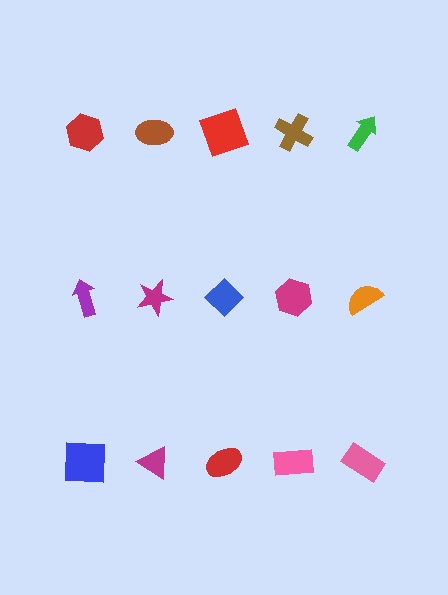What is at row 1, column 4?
A brown cross.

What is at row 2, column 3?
A blue diamond.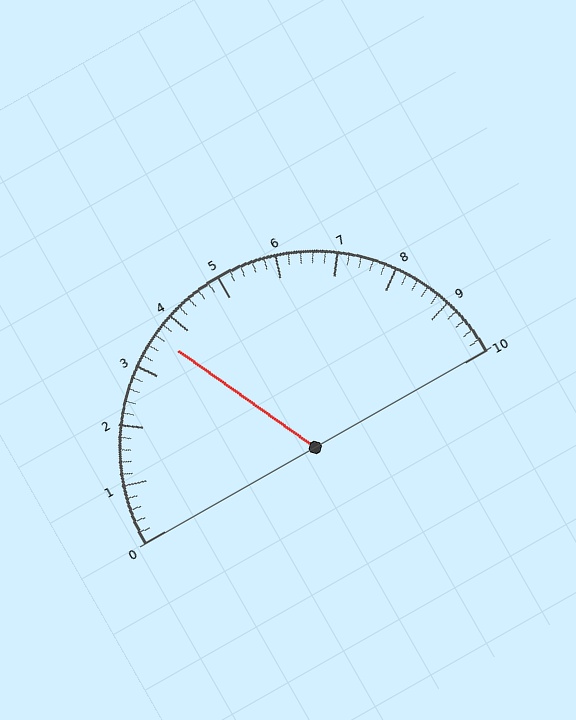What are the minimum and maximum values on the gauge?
The gauge ranges from 0 to 10.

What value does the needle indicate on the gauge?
The needle indicates approximately 3.6.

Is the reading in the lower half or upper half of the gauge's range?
The reading is in the lower half of the range (0 to 10).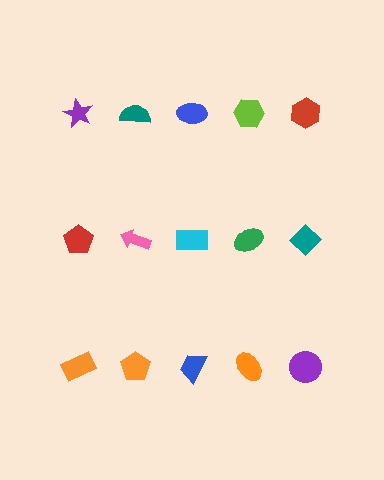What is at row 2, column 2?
A pink arrow.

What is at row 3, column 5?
A purple circle.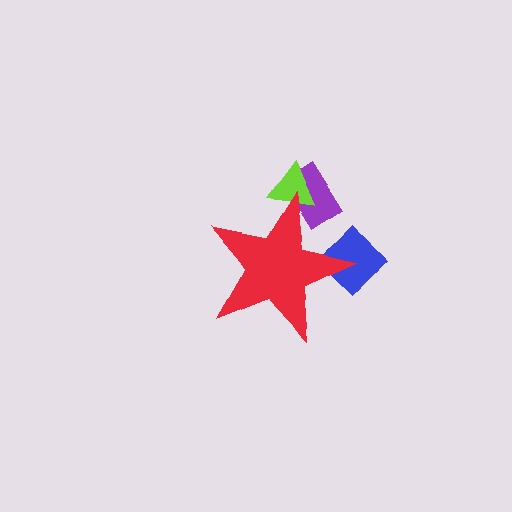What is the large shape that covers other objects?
A red star.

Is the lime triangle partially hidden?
Yes, the lime triangle is partially hidden behind the red star.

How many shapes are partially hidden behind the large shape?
3 shapes are partially hidden.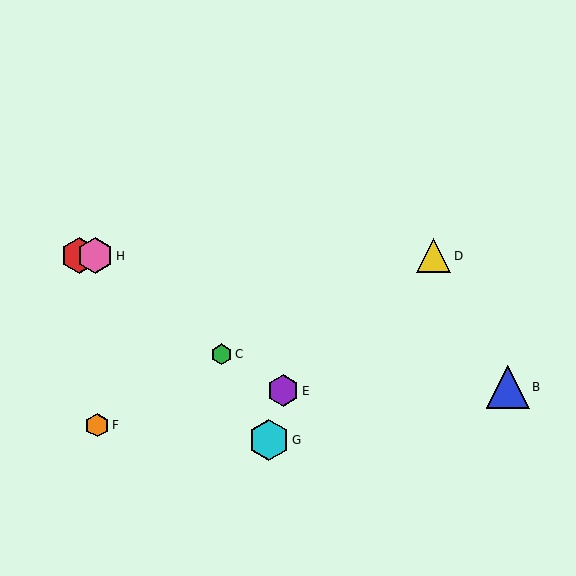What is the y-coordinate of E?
Object E is at y≈391.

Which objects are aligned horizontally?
Objects A, D, H are aligned horizontally.